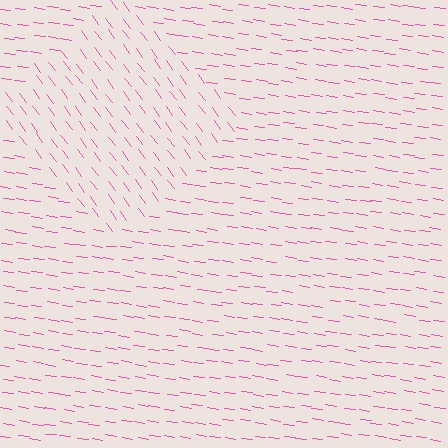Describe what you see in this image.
The image is filled with small pink line segments. A diamond region in the image has lines oriented differently from the surrounding lines, creating a visible texture boundary.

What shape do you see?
I see a diamond.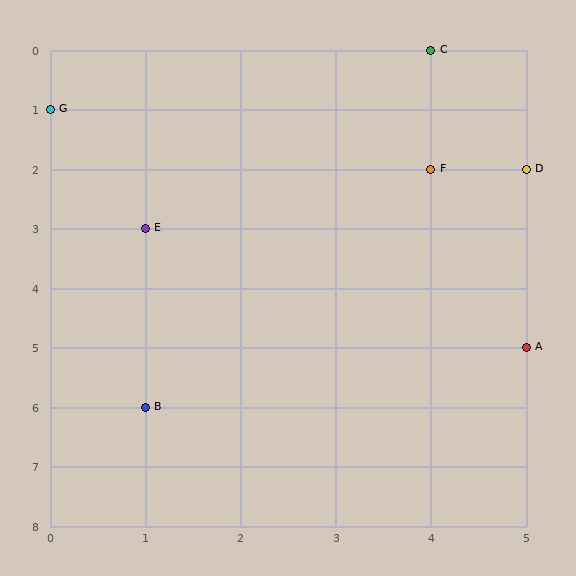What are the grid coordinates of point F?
Point F is at grid coordinates (4, 2).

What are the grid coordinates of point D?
Point D is at grid coordinates (5, 2).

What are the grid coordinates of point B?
Point B is at grid coordinates (1, 6).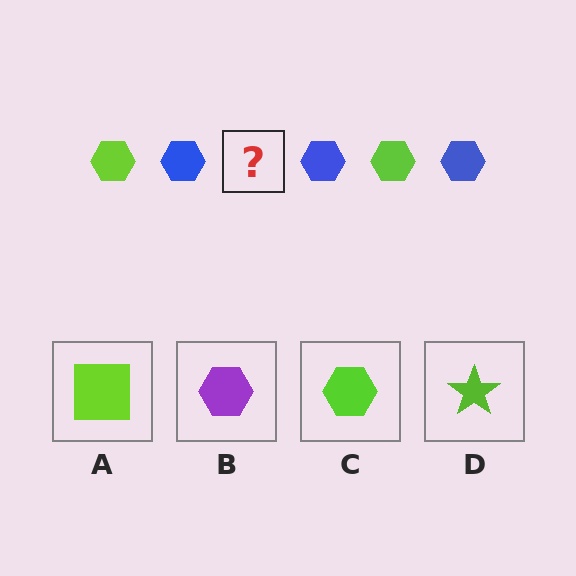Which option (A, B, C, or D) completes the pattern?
C.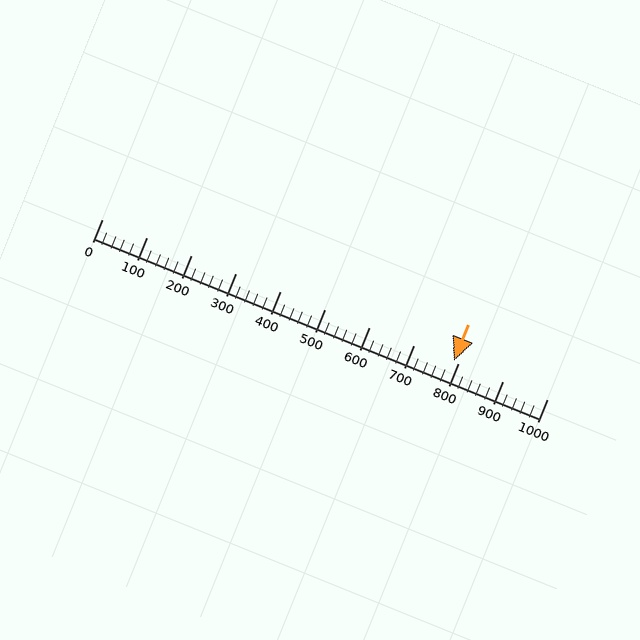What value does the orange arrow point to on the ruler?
The orange arrow points to approximately 790.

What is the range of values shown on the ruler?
The ruler shows values from 0 to 1000.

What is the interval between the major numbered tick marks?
The major tick marks are spaced 100 units apart.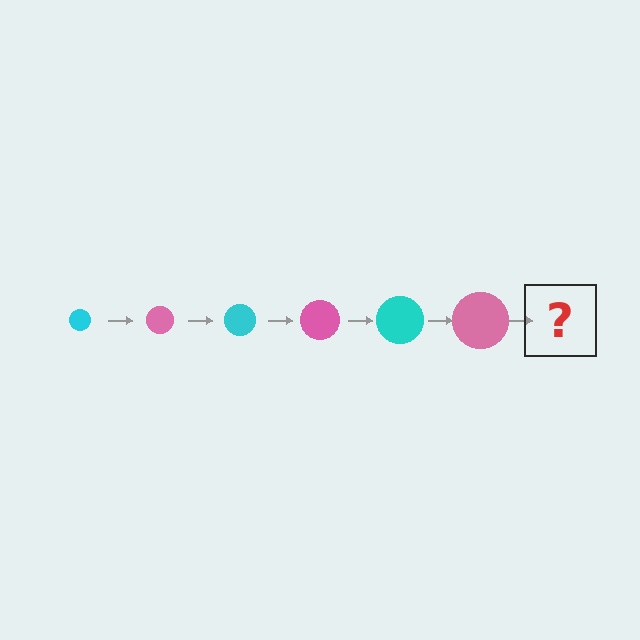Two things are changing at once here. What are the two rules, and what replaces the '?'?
The two rules are that the circle grows larger each step and the color cycles through cyan and pink. The '?' should be a cyan circle, larger than the previous one.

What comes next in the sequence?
The next element should be a cyan circle, larger than the previous one.